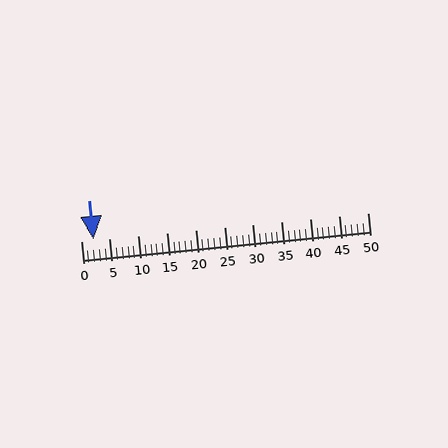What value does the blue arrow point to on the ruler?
The blue arrow points to approximately 2.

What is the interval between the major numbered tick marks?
The major tick marks are spaced 5 units apart.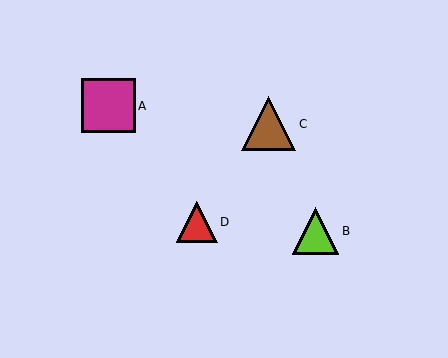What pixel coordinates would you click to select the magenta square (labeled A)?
Click at (108, 106) to select the magenta square A.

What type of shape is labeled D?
Shape D is a red triangle.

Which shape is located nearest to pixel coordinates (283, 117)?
The brown triangle (labeled C) at (269, 124) is nearest to that location.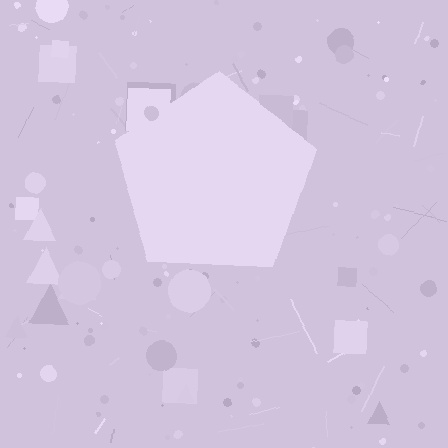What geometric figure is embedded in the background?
A pentagon is embedded in the background.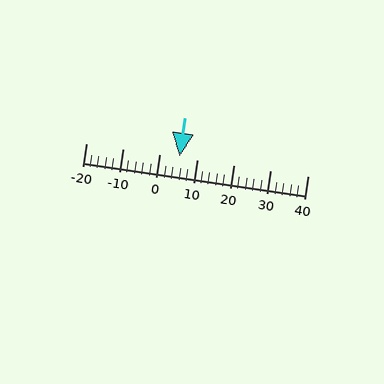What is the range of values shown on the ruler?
The ruler shows values from -20 to 40.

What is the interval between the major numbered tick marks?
The major tick marks are spaced 10 units apart.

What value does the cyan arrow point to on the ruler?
The cyan arrow points to approximately 5.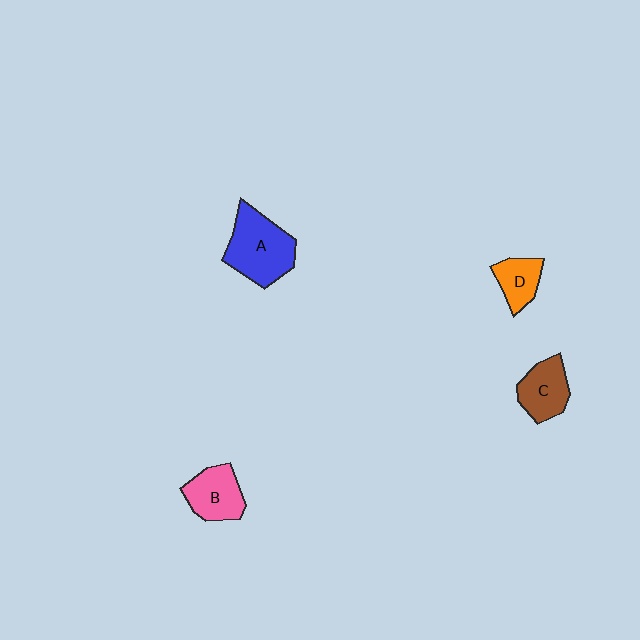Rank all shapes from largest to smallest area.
From largest to smallest: A (blue), B (pink), C (brown), D (orange).